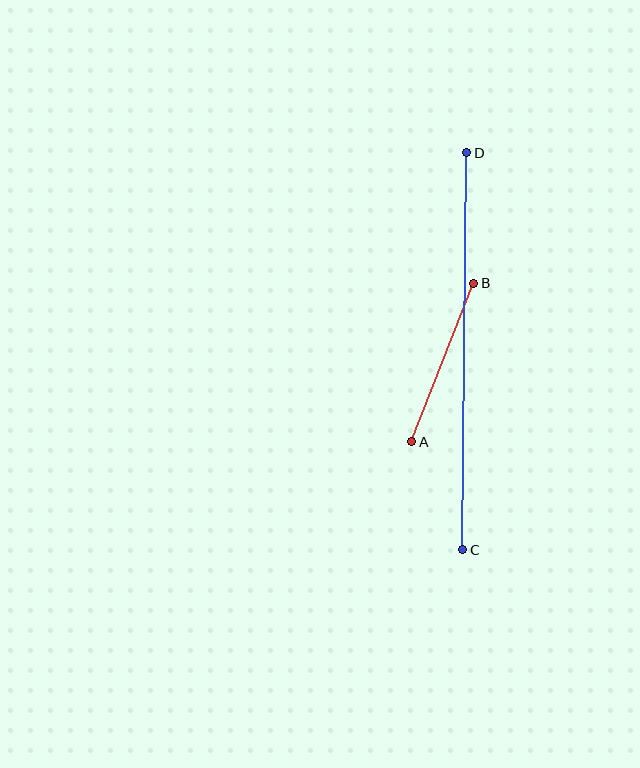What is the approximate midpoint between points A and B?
The midpoint is at approximately (443, 362) pixels.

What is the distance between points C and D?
The distance is approximately 397 pixels.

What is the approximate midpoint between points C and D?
The midpoint is at approximately (465, 351) pixels.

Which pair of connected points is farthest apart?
Points C and D are farthest apart.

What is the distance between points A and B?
The distance is approximately 170 pixels.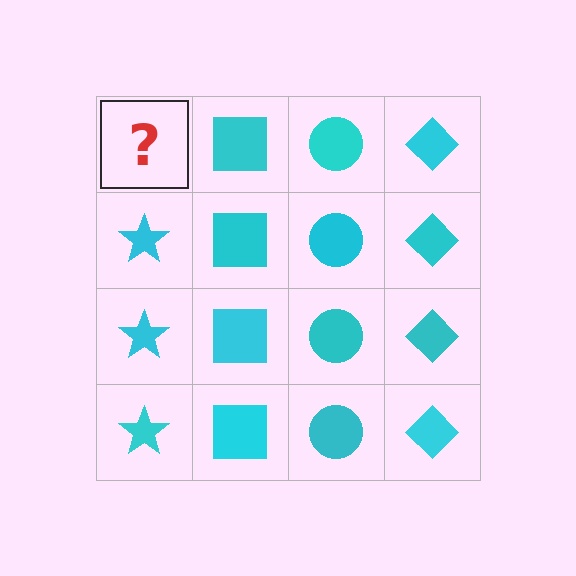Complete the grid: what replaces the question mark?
The question mark should be replaced with a cyan star.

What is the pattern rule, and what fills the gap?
The rule is that each column has a consistent shape. The gap should be filled with a cyan star.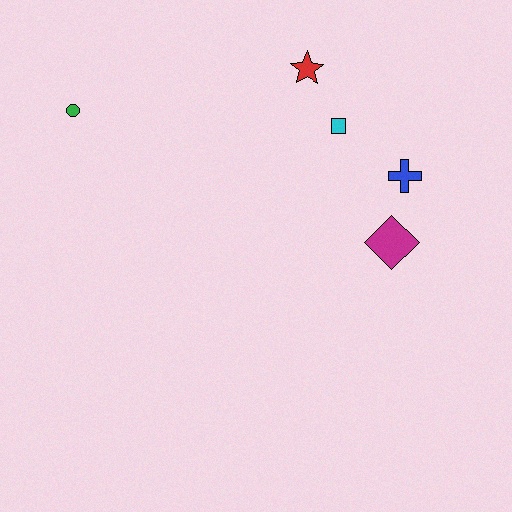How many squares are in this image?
There is 1 square.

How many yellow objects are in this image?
There are no yellow objects.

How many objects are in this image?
There are 5 objects.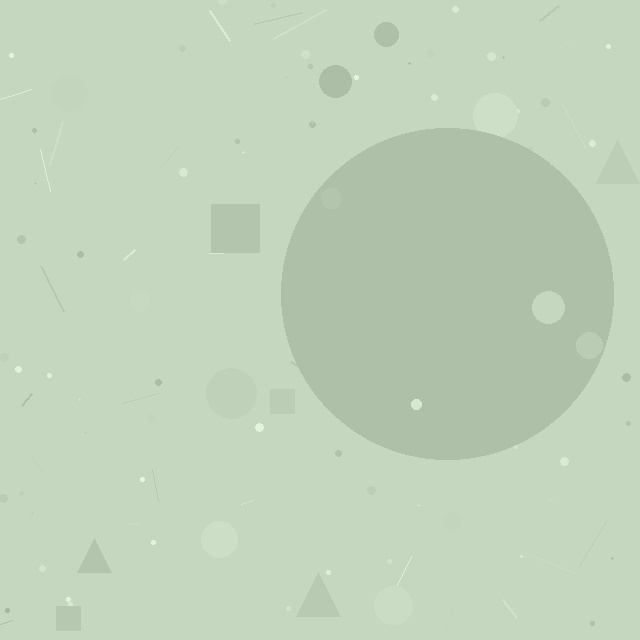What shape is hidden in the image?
A circle is hidden in the image.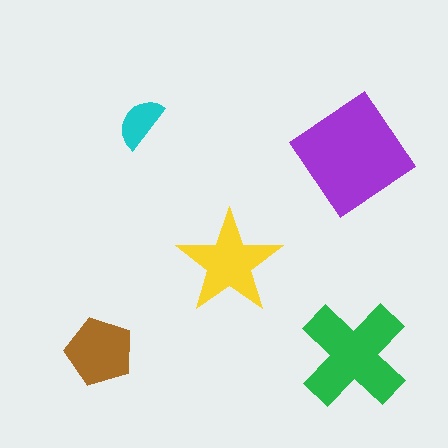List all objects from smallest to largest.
The cyan semicircle, the brown pentagon, the yellow star, the green cross, the purple diamond.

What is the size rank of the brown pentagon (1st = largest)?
4th.